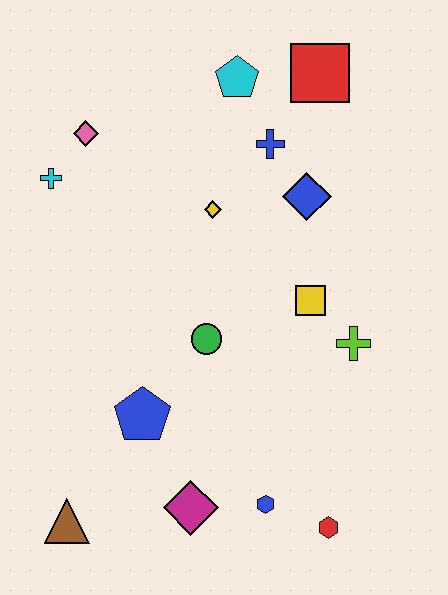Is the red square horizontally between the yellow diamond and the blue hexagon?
No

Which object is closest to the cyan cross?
The pink diamond is closest to the cyan cross.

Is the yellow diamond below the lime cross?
No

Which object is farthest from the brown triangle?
The red square is farthest from the brown triangle.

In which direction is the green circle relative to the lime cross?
The green circle is to the left of the lime cross.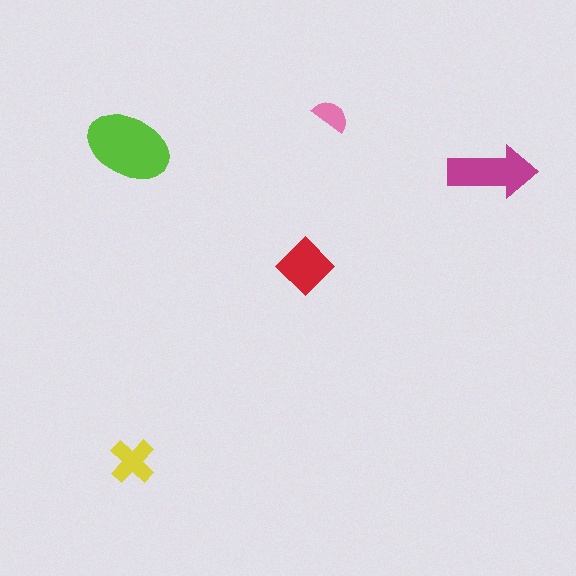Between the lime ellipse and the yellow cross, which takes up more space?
The lime ellipse.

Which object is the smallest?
The pink semicircle.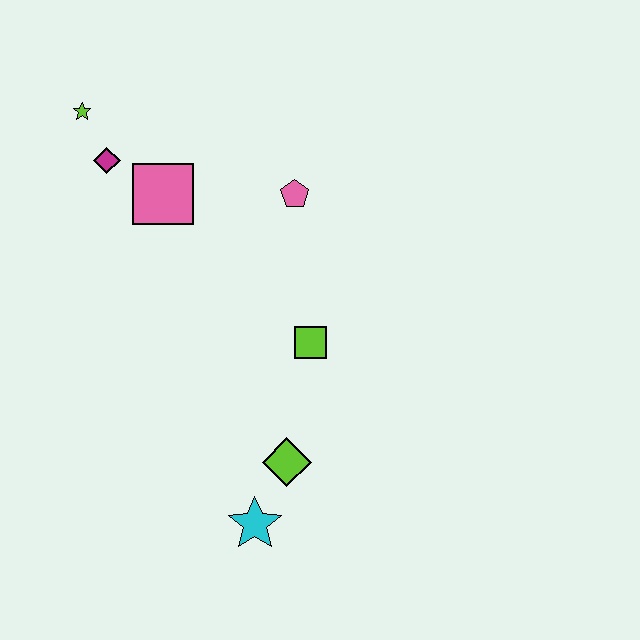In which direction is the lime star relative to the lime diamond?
The lime star is above the lime diamond.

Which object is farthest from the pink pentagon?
The cyan star is farthest from the pink pentagon.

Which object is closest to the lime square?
The lime diamond is closest to the lime square.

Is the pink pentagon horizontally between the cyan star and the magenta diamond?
No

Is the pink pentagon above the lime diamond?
Yes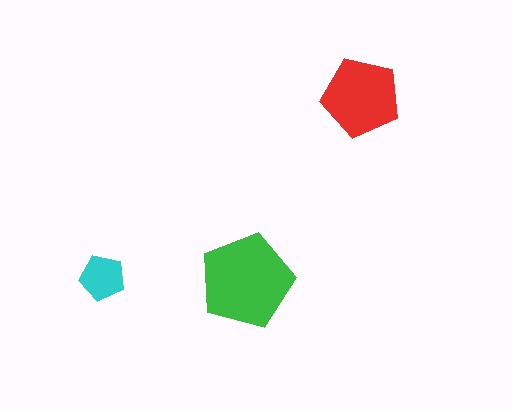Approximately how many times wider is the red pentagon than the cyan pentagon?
About 2 times wider.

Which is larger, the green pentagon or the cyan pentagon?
The green one.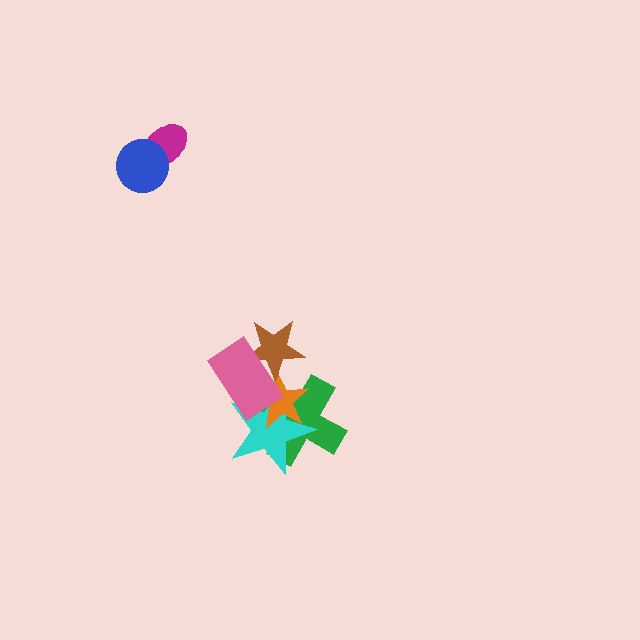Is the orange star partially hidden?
Yes, it is partially covered by another shape.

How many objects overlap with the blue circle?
1 object overlaps with the blue circle.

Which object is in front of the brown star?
The pink rectangle is in front of the brown star.